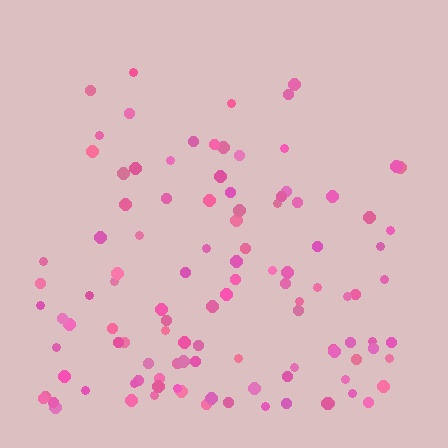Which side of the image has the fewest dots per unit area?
The top.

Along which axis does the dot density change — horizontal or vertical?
Vertical.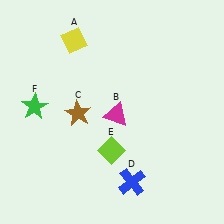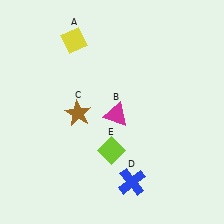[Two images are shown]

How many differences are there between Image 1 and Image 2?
There is 1 difference between the two images.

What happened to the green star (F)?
The green star (F) was removed in Image 2. It was in the top-left area of Image 1.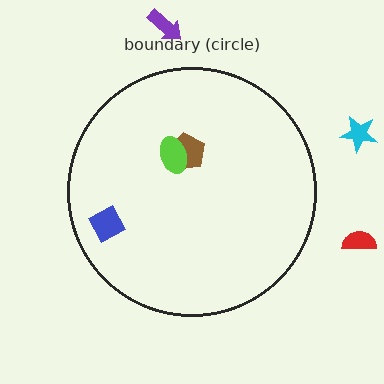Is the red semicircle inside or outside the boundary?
Outside.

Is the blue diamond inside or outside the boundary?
Inside.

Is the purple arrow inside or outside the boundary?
Outside.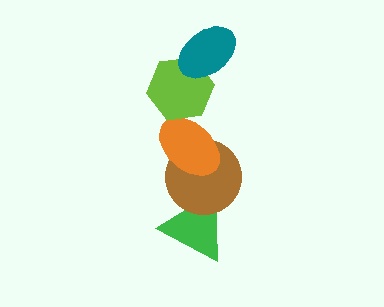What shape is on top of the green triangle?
The brown circle is on top of the green triangle.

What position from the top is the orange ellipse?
The orange ellipse is 3rd from the top.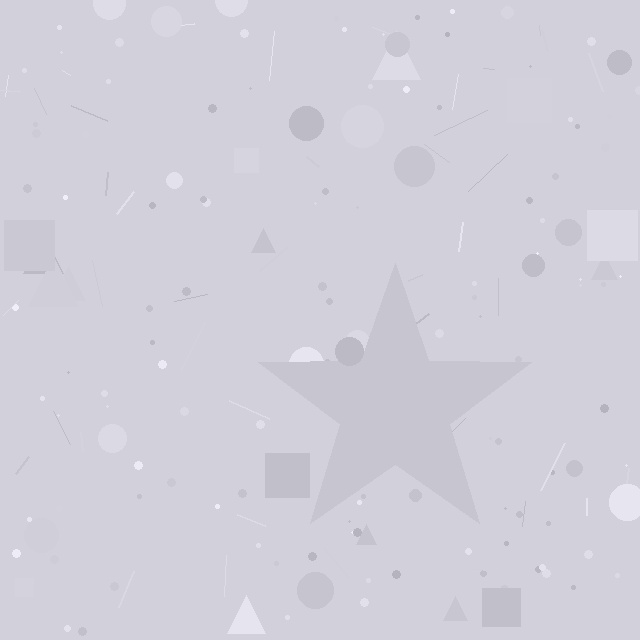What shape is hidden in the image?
A star is hidden in the image.